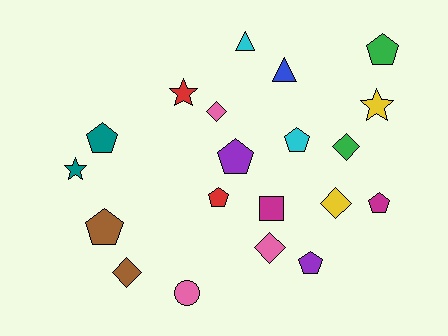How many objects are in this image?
There are 20 objects.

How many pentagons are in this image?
There are 8 pentagons.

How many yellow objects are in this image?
There are 2 yellow objects.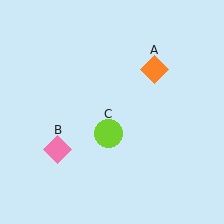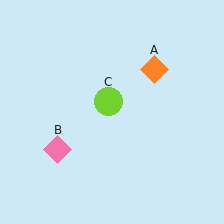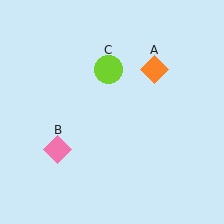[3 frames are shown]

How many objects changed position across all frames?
1 object changed position: lime circle (object C).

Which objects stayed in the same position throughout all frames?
Orange diamond (object A) and pink diamond (object B) remained stationary.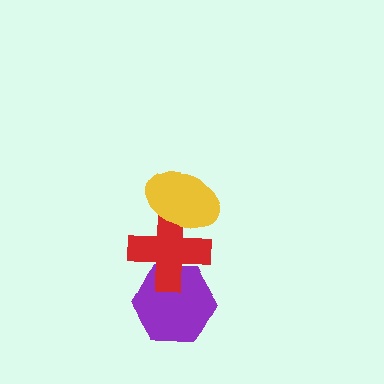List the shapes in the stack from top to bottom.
From top to bottom: the yellow ellipse, the red cross, the purple hexagon.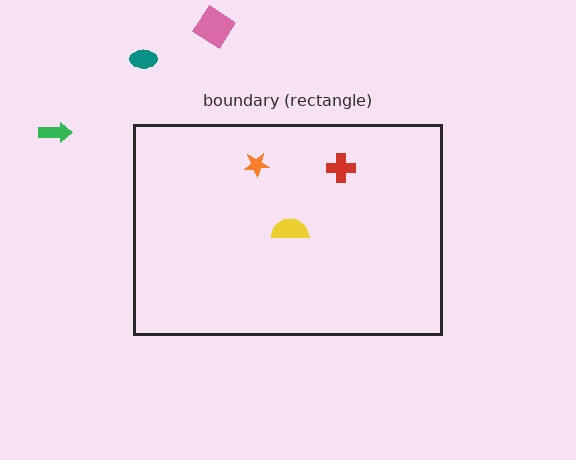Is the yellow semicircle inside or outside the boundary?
Inside.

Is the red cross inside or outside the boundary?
Inside.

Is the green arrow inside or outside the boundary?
Outside.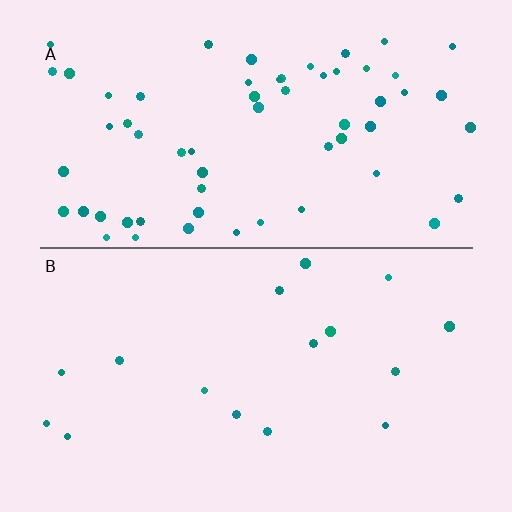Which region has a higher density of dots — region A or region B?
A (the top).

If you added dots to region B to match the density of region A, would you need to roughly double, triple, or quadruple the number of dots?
Approximately quadruple.